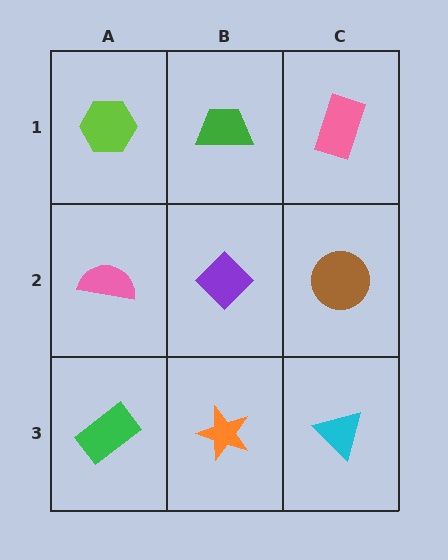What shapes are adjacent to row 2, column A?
A lime hexagon (row 1, column A), a green rectangle (row 3, column A), a purple diamond (row 2, column B).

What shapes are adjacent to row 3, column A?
A pink semicircle (row 2, column A), an orange star (row 3, column B).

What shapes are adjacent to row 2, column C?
A pink rectangle (row 1, column C), a cyan triangle (row 3, column C), a purple diamond (row 2, column B).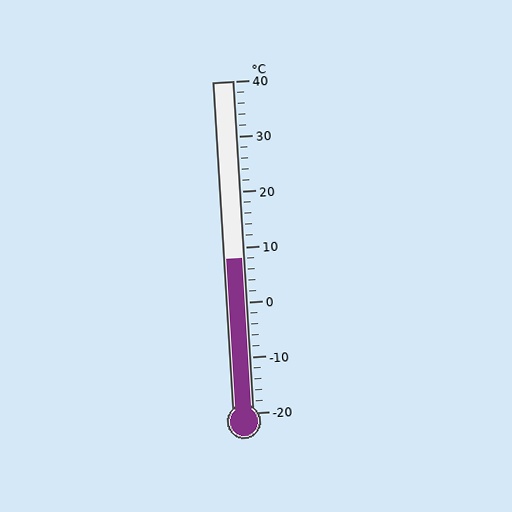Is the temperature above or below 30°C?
The temperature is below 30°C.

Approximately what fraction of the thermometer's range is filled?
The thermometer is filled to approximately 45% of its range.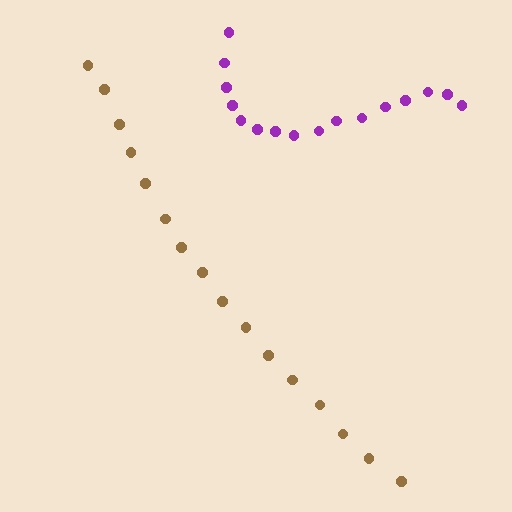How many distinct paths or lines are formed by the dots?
There are 2 distinct paths.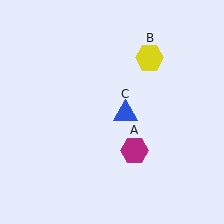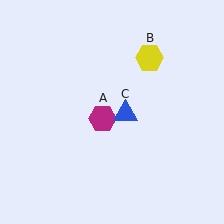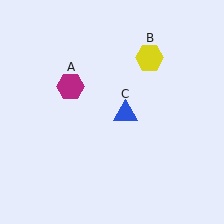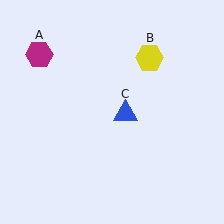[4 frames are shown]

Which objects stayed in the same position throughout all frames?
Yellow hexagon (object B) and blue triangle (object C) remained stationary.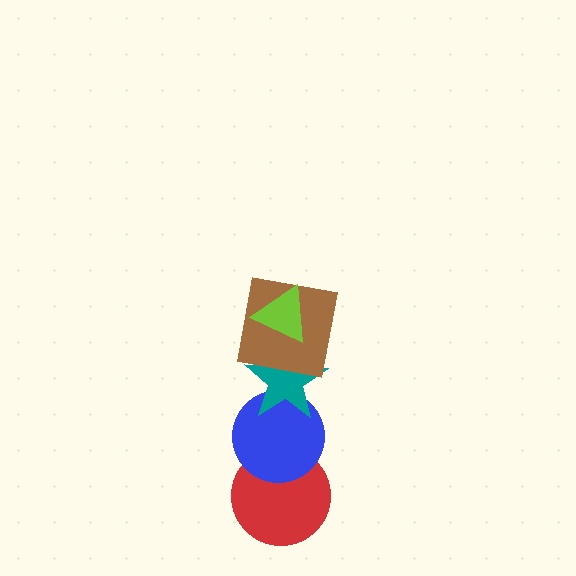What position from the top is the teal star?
The teal star is 3rd from the top.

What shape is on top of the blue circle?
The teal star is on top of the blue circle.